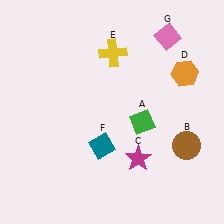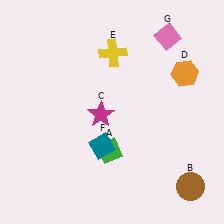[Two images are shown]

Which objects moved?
The objects that moved are: the green diamond (A), the brown circle (B), the magenta star (C).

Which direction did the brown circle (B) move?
The brown circle (B) moved down.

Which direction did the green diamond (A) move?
The green diamond (A) moved left.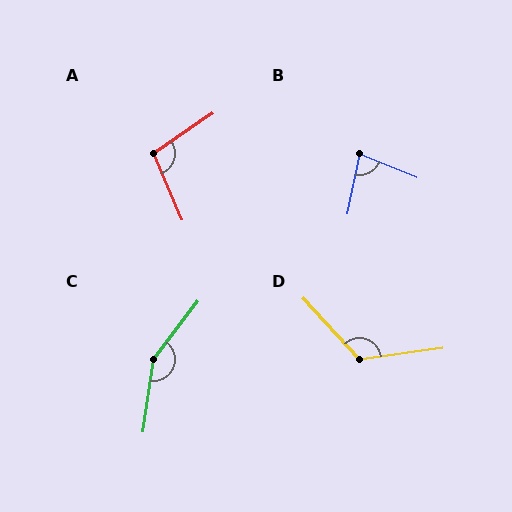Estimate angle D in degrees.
Approximately 125 degrees.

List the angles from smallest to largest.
B (79°), A (101°), D (125°), C (151°).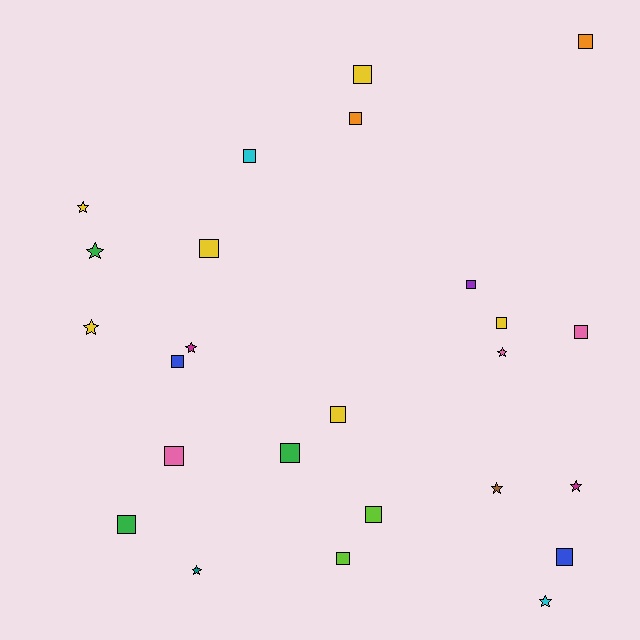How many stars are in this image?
There are 9 stars.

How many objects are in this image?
There are 25 objects.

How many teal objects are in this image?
There is 1 teal object.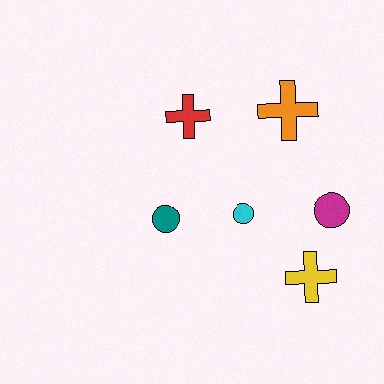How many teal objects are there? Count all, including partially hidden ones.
There is 1 teal object.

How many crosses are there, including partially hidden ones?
There are 3 crosses.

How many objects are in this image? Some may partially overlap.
There are 6 objects.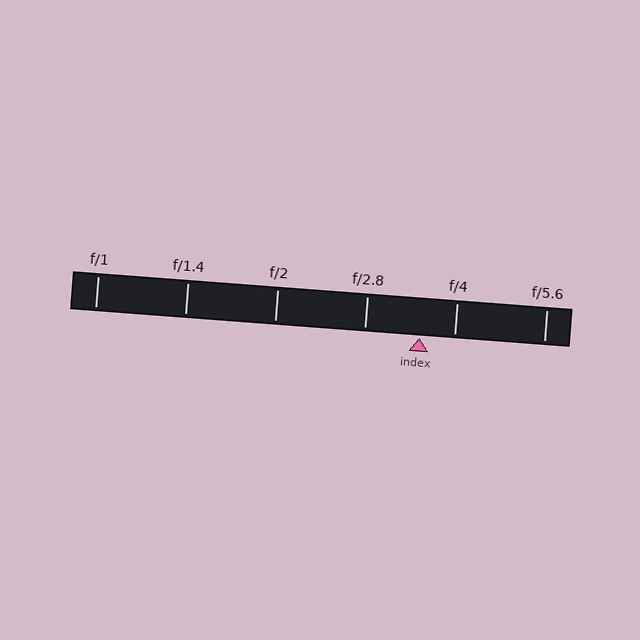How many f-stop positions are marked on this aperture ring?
There are 6 f-stop positions marked.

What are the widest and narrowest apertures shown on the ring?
The widest aperture shown is f/1 and the narrowest is f/5.6.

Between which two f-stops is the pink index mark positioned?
The index mark is between f/2.8 and f/4.